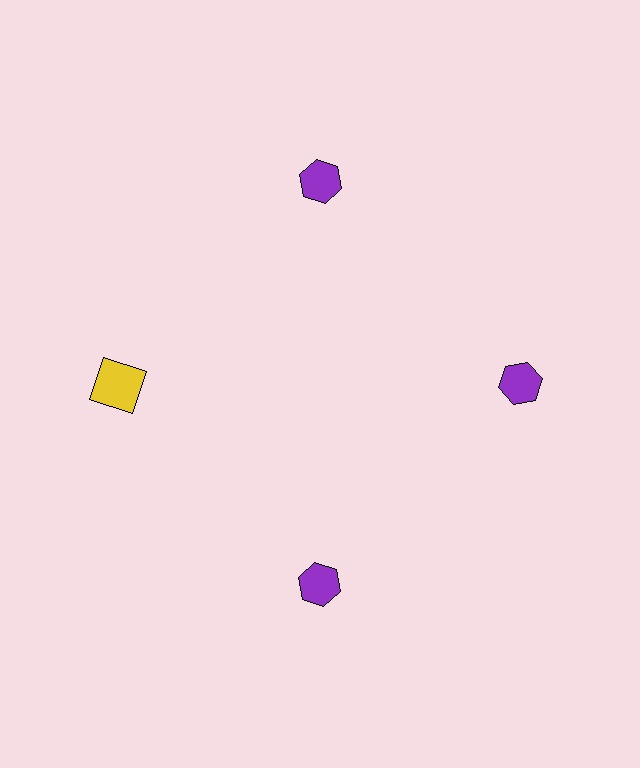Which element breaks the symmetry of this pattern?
The yellow square at roughly the 9 o'clock position breaks the symmetry. All other shapes are purple hexagons.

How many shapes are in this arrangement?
There are 4 shapes arranged in a ring pattern.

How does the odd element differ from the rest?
It differs in both color (yellow instead of purple) and shape (square instead of hexagon).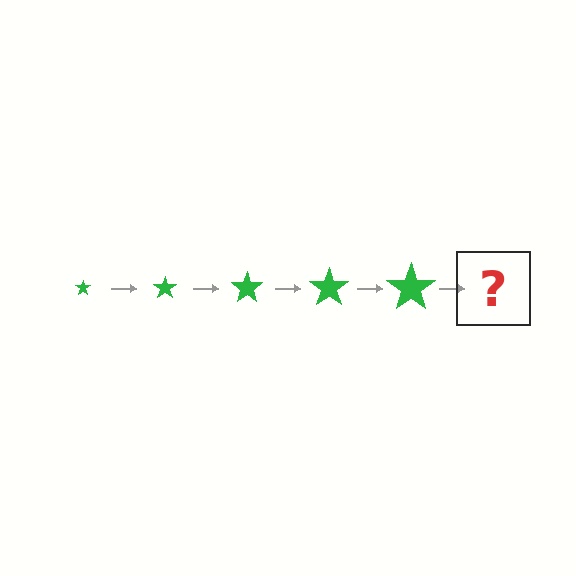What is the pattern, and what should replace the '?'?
The pattern is that the star gets progressively larger each step. The '?' should be a green star, larger than the previous one.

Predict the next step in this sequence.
The next step is a green star, larger than the previous one.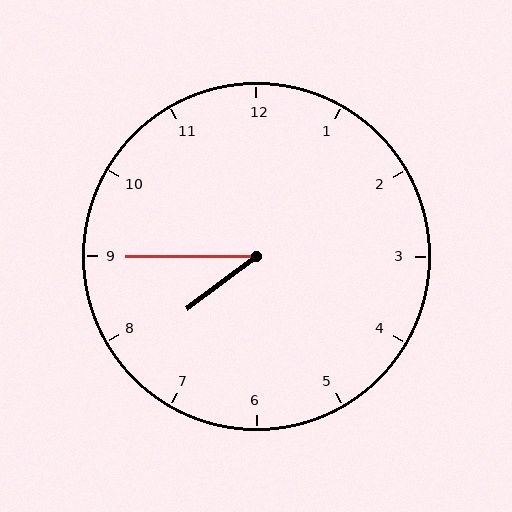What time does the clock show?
7:45.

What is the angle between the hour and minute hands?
Approximately 38 degrees.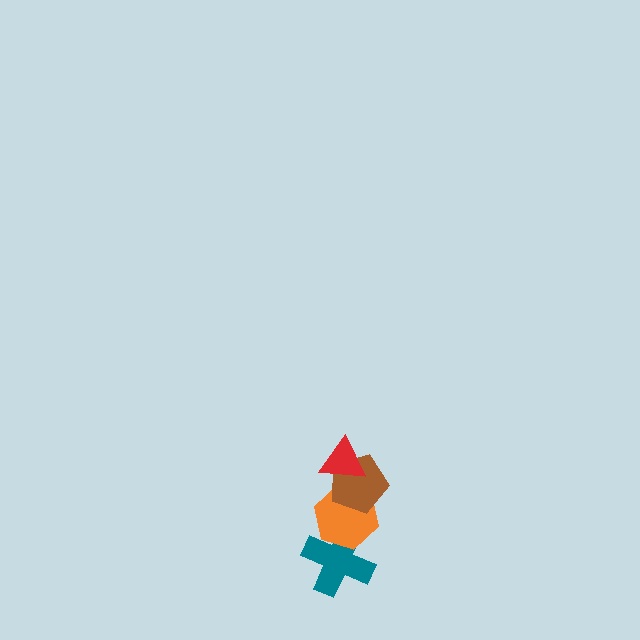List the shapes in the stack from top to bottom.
From top to bottom: the red triangle, the brown pentagon, the orange hexagon, the teal cross.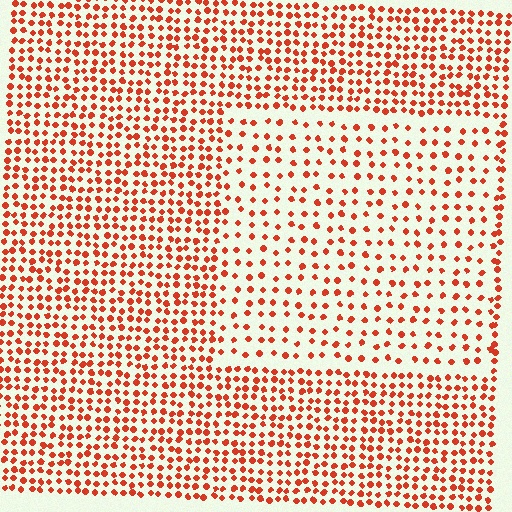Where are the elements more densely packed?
The elements are more densely packed outside the rectangle boundary.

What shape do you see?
I see a rectangle.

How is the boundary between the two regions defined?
The boundary is defined by a change in element density (approximately 2.0x ratio). All elements are the same color, size, and shape.